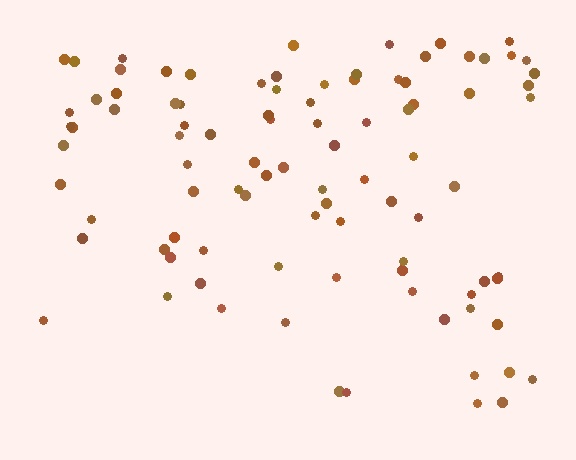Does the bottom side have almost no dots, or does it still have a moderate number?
Still a moderate number, just noticeably fewer than the top.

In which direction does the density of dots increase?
From bottom to top, with the top side densest.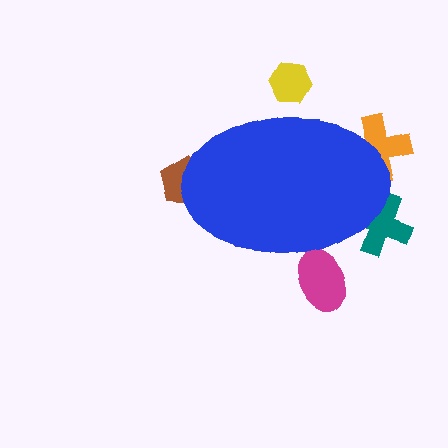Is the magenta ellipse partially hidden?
Yes, the magenta ellipse is partially hidden behind the blue ellipse.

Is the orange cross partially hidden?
Yes, the orange cross is partially hidden behind the blue ellipse.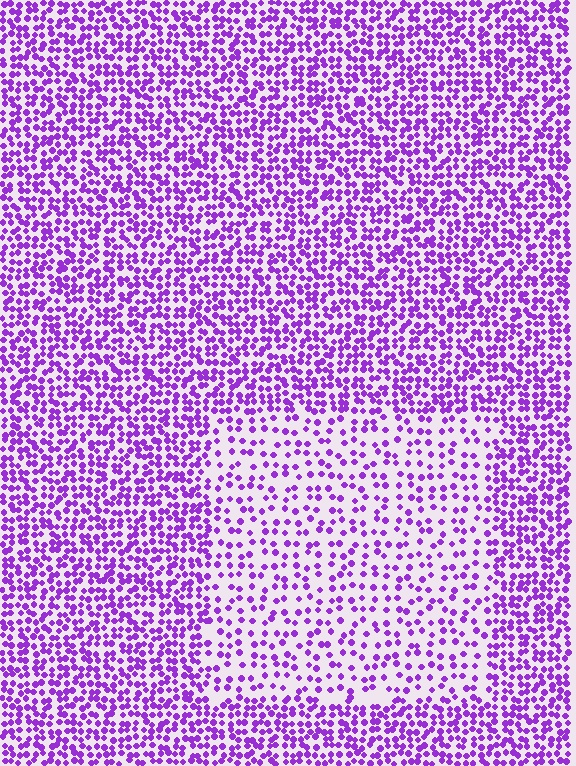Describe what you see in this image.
The image contains small purple elements arranged at two different densities. A rectangle-shaped region is visible where the elements are less densely packed than the surrounding area.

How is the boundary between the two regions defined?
The boundary is defined by a change in element density (approximately 2.1x ratio). All elements are the same color, size, and shape.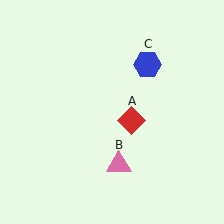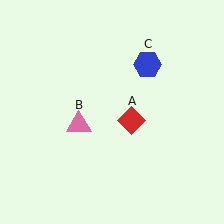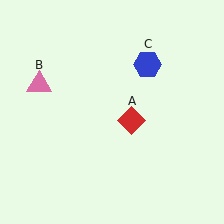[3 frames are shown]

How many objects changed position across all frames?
1 object changed position: pink triangle (object B).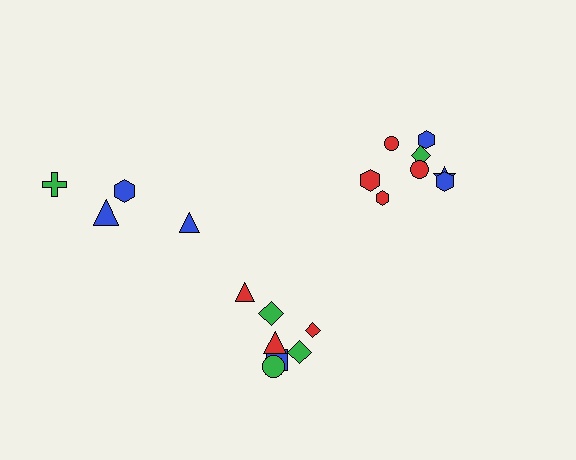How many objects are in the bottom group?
There are 7 objects.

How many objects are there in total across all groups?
There are 19 objects.